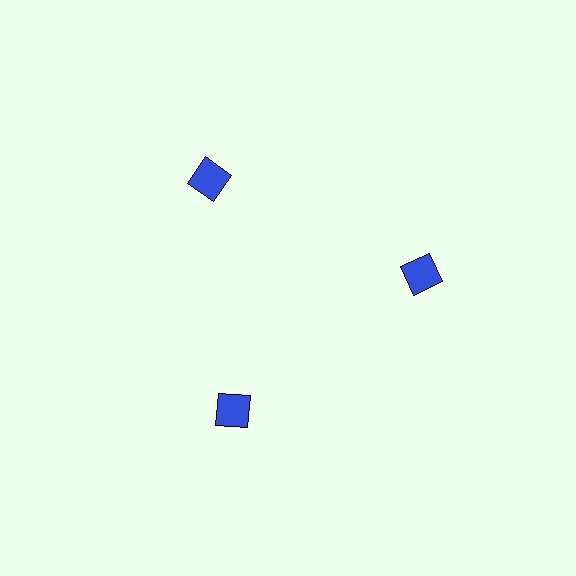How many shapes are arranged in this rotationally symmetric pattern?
There are 3 shapes, arranged in 3 groups of 1.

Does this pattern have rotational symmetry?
Yes, this pattern has 3-fold rotational symmetry. It looks the same after rotating 120 degrees around the center.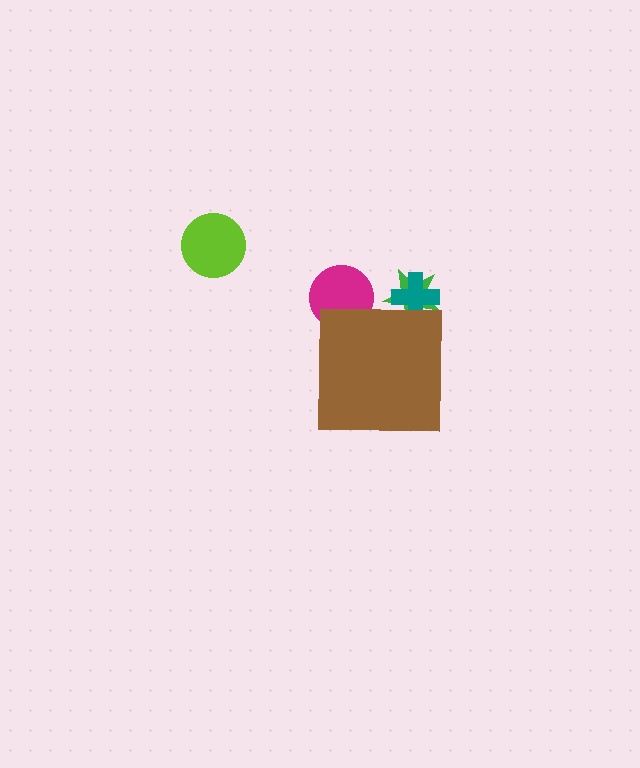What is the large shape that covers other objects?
A brown square.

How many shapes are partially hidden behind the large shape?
3 shapes are partially hidden.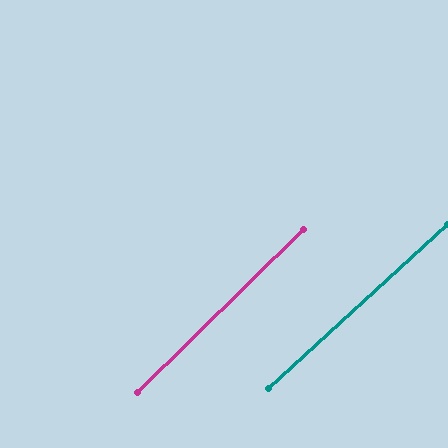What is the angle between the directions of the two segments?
Approximately 2 degrees.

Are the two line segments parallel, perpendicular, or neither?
Parallel — their directions differ by only 1.9°.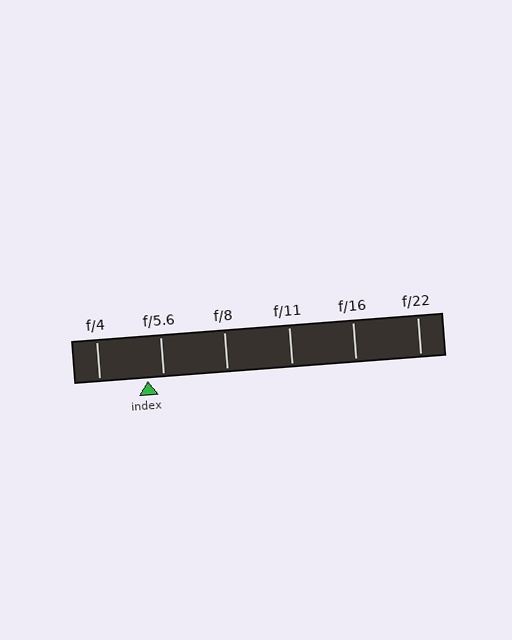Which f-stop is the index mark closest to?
The index mark is closest to f/5.6.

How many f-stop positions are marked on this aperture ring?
There are 6 f-stop positions marked.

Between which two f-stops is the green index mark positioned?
The index mark is between f/4 and f/5.6.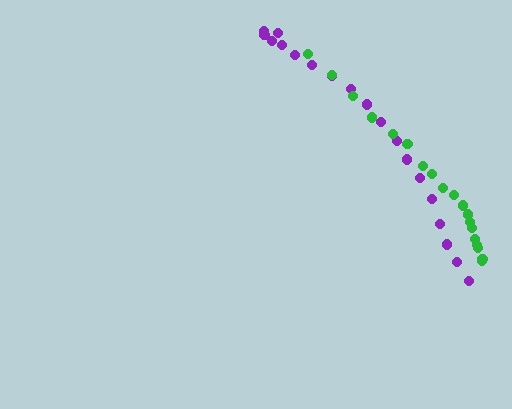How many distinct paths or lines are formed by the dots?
There are 2 distinct paths.